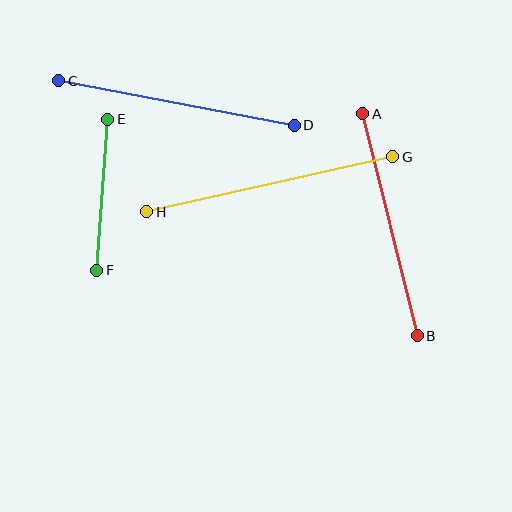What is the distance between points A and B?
The distance is approximately 229 pixels.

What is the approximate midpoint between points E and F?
The midpoint is at approximately (102, 195) pixels.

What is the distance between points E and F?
The distance is approximately 151 pixels.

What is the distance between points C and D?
The distance is approximately 240 pixels.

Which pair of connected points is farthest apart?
Points G and H are farthest apart.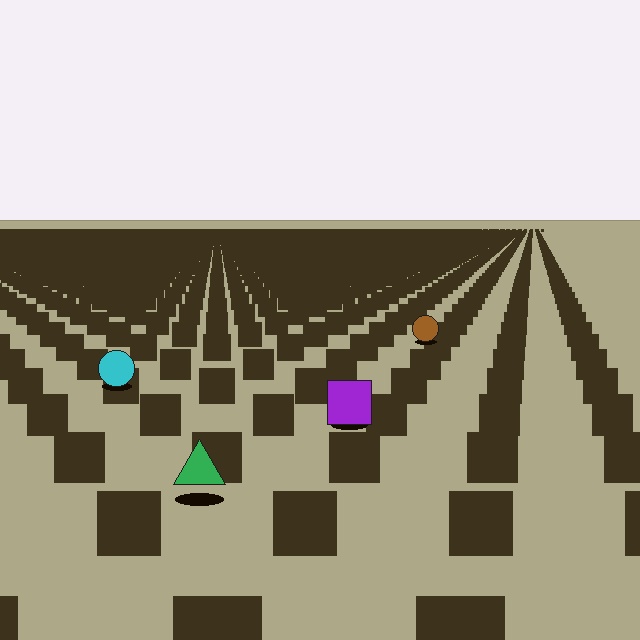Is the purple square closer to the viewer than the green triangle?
No. The green triangle is closer — you can tell from the texture gradient: the ground texture is coarser near it.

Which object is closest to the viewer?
The green triangle is closest. The texture marks near it are larger and more spread out.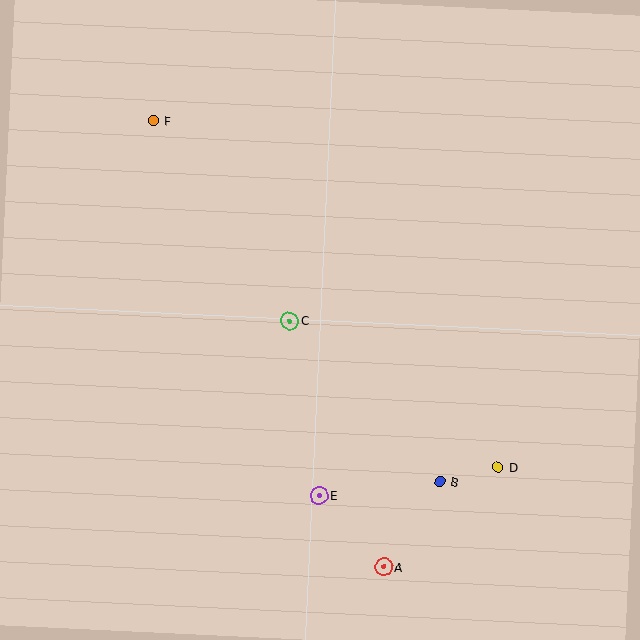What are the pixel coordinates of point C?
Point C is at (290, 321).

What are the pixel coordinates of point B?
Point B is at (440, 482).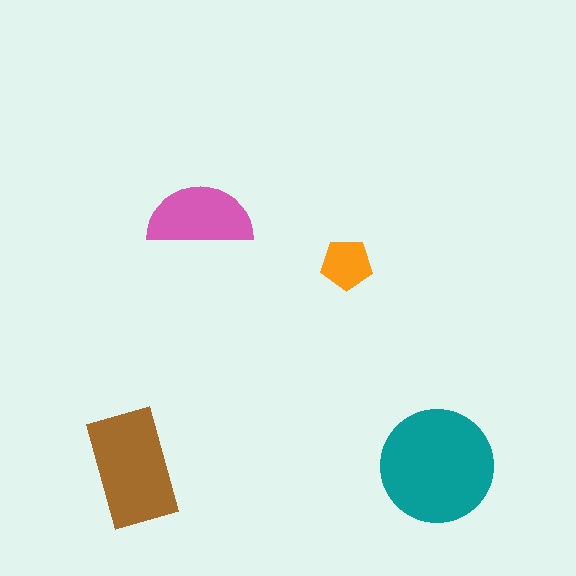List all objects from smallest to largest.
The orange pentagon, the pink semicircle, the brown rectangle, the teal circle.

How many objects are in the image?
There are 4 objects in the image.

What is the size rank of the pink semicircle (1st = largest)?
3rd.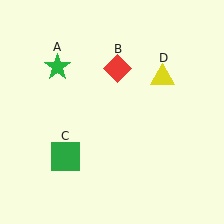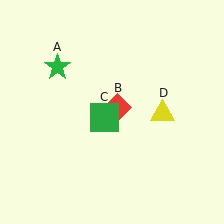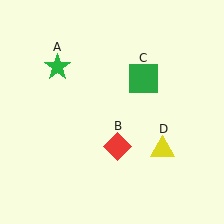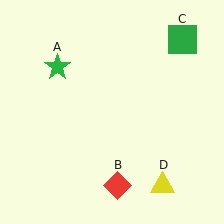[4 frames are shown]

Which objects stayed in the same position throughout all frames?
Green star (object A) remained stationary.